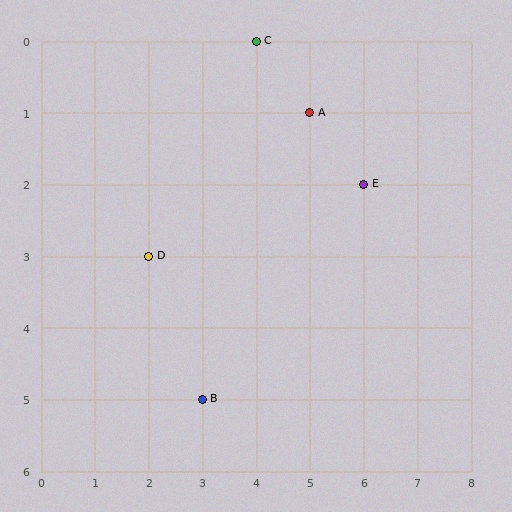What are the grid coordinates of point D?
Point D is at grid coordinates (2, 3).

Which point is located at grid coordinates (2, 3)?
Point D is at (2, 3).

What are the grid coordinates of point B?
Point B is at grid coordinates (3, 5).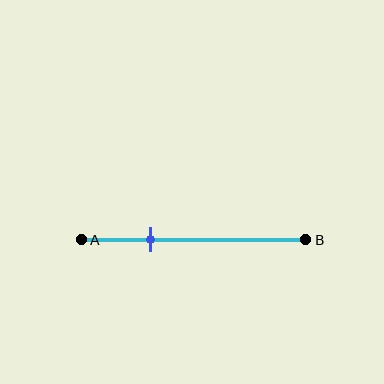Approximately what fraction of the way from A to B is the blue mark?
The blue mark is approximately 30% of the way from A to B.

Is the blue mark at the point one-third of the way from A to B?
Yes, the mark is approximately at the one-third point.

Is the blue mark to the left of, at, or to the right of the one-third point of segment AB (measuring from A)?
The blue mark is approximately at the one-third point of segment AB.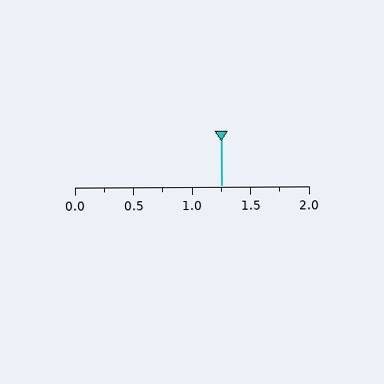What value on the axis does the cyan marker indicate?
The marker indicates approximately 1.25.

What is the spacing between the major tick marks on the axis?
The major ticks are spaced 0.5 apart.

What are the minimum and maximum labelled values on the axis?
The axis runs from 0.0 to 2.0.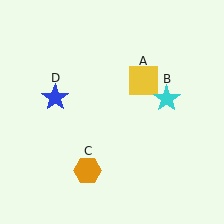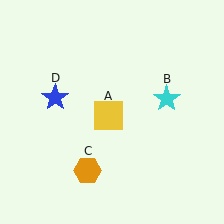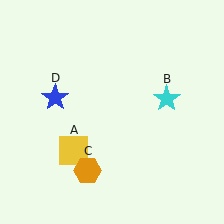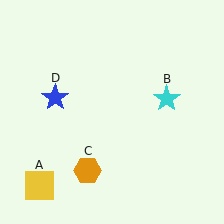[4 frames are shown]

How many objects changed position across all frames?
1 object changed position: yellow square (object A).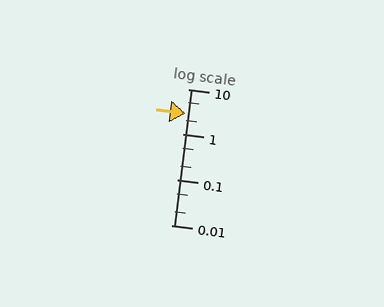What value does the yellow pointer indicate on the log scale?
The pointer indicates approximately 2.9.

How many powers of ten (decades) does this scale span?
The scale spans 3 decades, from 0.01 to 10.